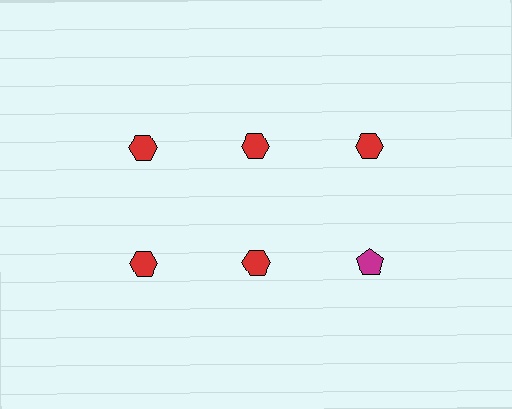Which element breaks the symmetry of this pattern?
The magenta pentagon in the second row, center column breaks the symmetry. All other shapes are red hexagons.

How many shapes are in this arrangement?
There are 6 shapes arranged in a grid pattern.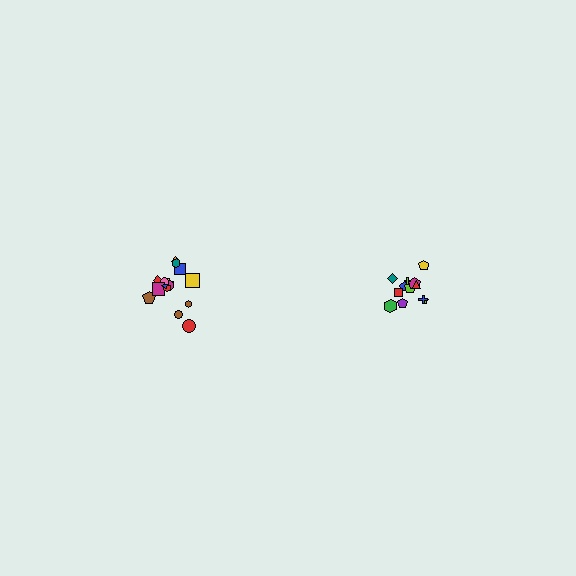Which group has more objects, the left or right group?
The left group.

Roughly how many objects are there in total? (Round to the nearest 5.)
Roughly 25 objects in total.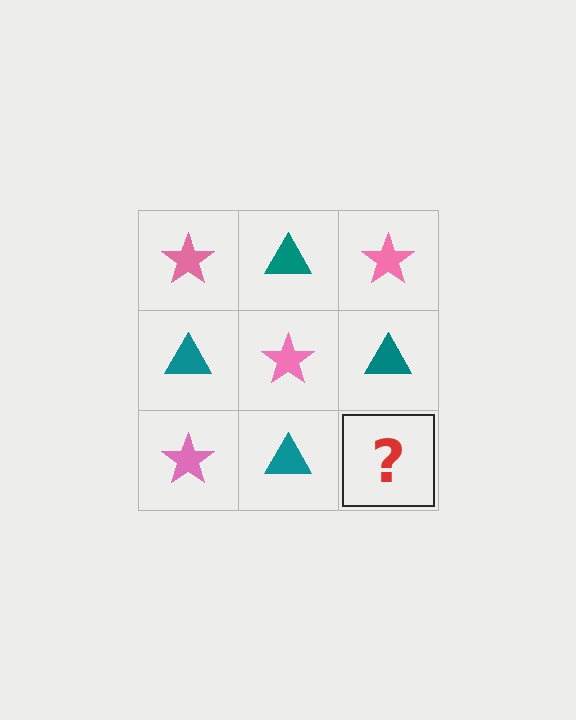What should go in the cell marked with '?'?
The missing cell should contain a pink star.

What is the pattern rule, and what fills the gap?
The rule is that it alternates pink star and teal triangle in a checkerboard pattern. The gap should be filled with a pink star.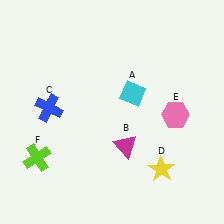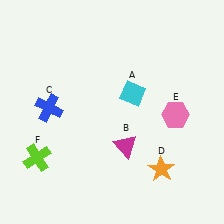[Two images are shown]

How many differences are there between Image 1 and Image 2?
There is 1 difference between the two images.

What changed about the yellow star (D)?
In Image 1, D is yellow. In Image 2, it changed to orange.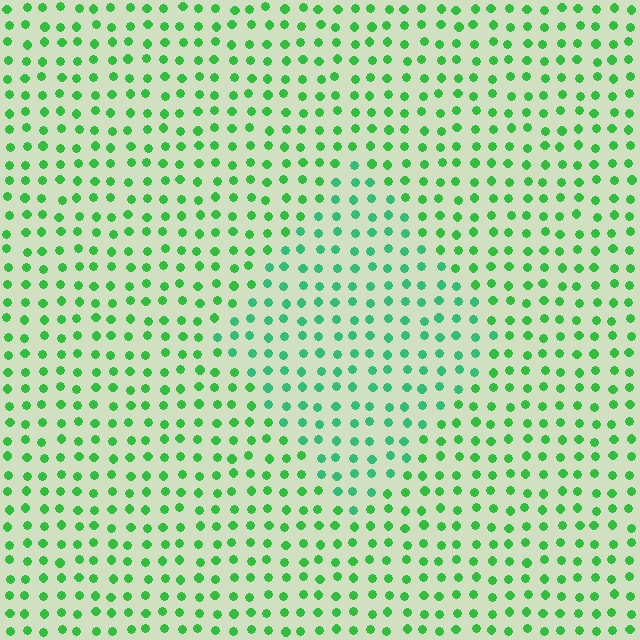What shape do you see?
I see a diamond.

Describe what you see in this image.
The image is filled with small green elements in a uniform arrangement. A diamond-shaped region is visible where the elements are tinted to a slightly different hue, forming a subtle color boundary.